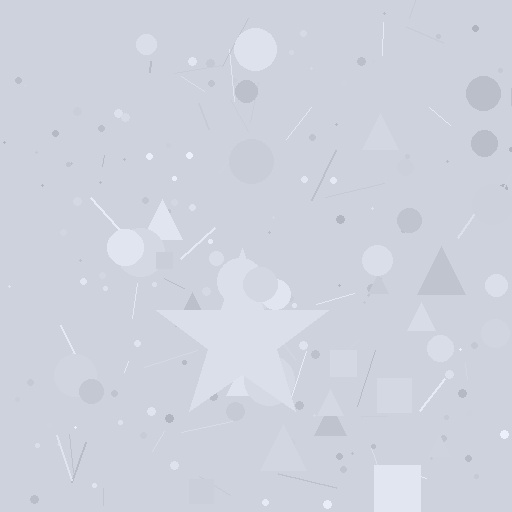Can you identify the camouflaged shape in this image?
The camouflaged shape is a star.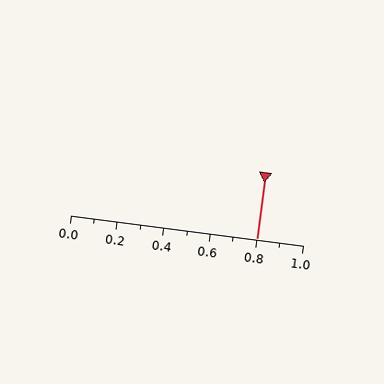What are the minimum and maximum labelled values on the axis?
The axis runs from 0.0 to 1.0.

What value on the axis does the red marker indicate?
The marker indicates approximately 0.8.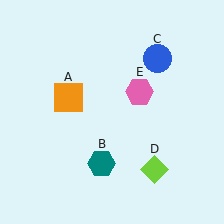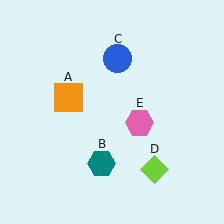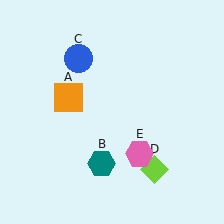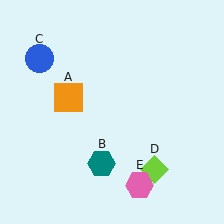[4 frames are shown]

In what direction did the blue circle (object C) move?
The blue circle (object C) moved left.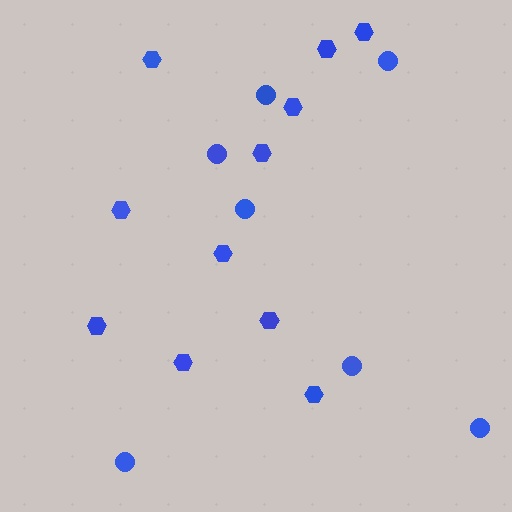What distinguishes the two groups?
There are 2 groups: one group of circles (7) and one group of hexagons (11).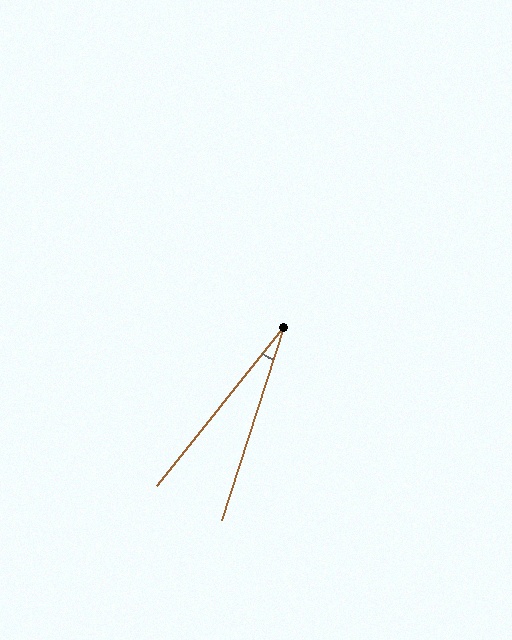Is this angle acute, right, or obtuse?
It is acute.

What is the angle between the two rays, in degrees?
Approximately 21 degrees.